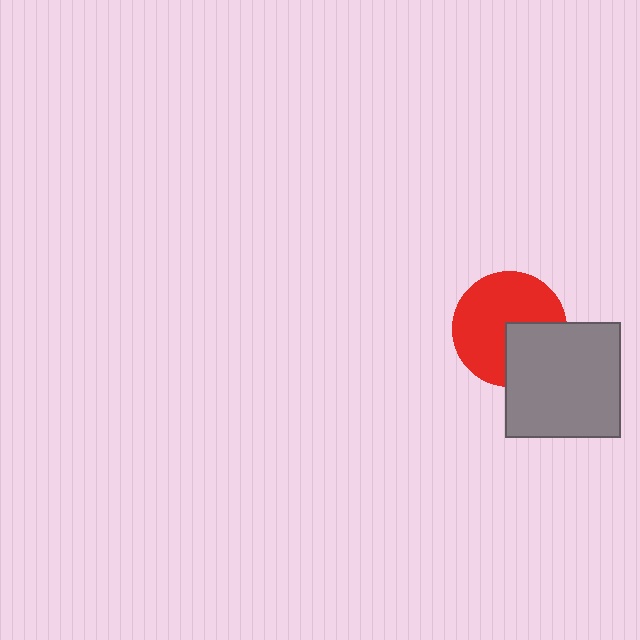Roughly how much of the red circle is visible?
Most of it is visible (roughly 68%).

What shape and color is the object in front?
The object in front is a gray square.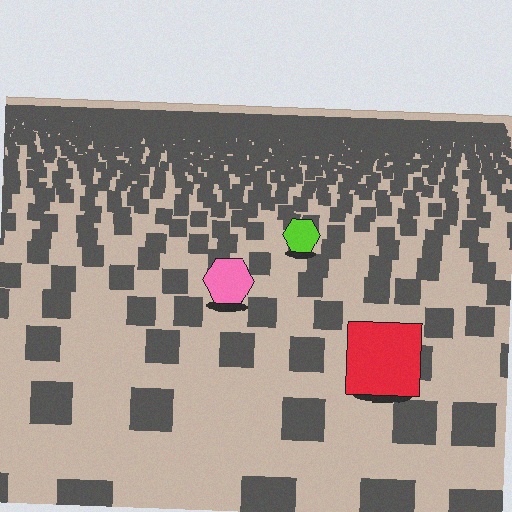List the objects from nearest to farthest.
From nearest to farthest: the red square, the pink hexagon, the lime hexagon.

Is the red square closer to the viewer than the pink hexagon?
Yes. The red square is closer — you can tell from the texture gradient: the ground texture is coarser near it.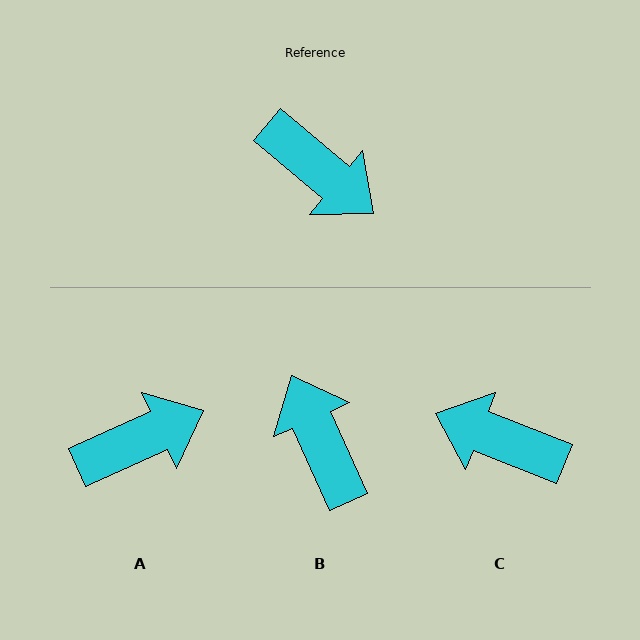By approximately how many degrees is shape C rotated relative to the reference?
Approximately 161 degrees clockwise.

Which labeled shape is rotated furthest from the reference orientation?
C, about 161 degrees away.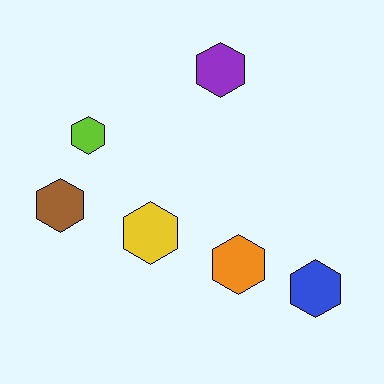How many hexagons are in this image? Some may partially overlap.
There are 6 hexagons.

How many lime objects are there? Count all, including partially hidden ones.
There is 1 lime object.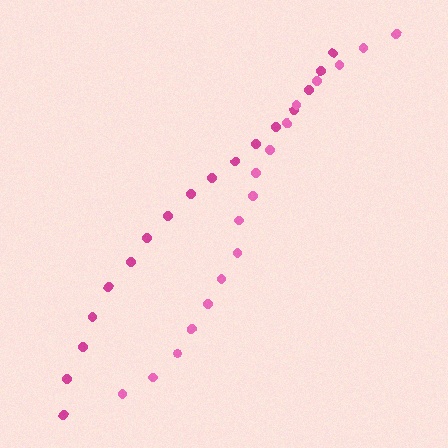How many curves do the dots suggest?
There are 2 distinct paths.